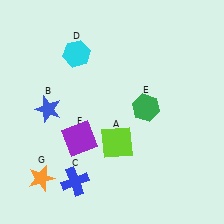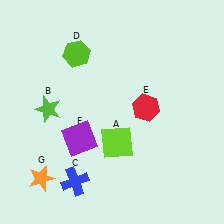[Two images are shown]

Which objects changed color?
B changed from blue to lime. D changed from cyan to lime. E changed from green to red.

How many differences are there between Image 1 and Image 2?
There are 3 differences between the two images.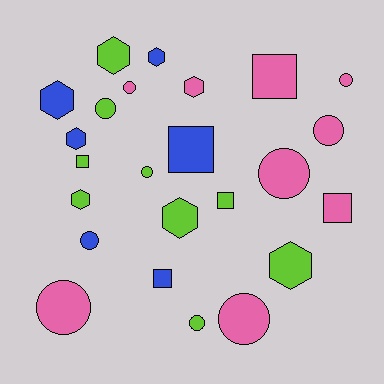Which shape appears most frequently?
Circle, with 10 objects.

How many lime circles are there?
There are 3 lime circles.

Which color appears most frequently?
Lime, with 9 objects.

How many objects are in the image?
There are 24 objects.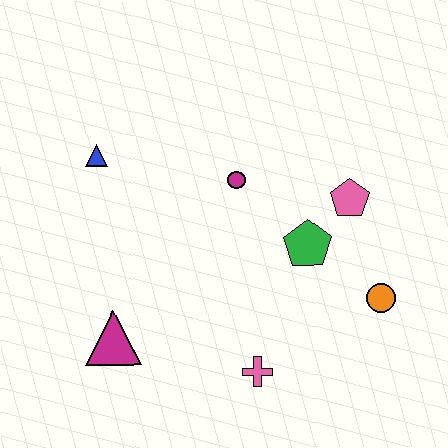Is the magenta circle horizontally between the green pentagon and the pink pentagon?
No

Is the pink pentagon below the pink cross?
No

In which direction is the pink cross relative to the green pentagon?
The pink cross is below the green pentagon.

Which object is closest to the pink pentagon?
The green pentagon is closest to the pink pentagon.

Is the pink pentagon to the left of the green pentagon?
No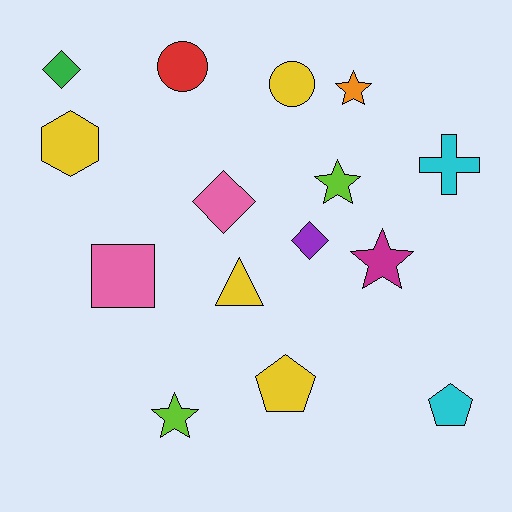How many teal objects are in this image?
There are no teal objects.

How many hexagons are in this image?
There is 1 hexagon.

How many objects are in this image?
There are 15 objects.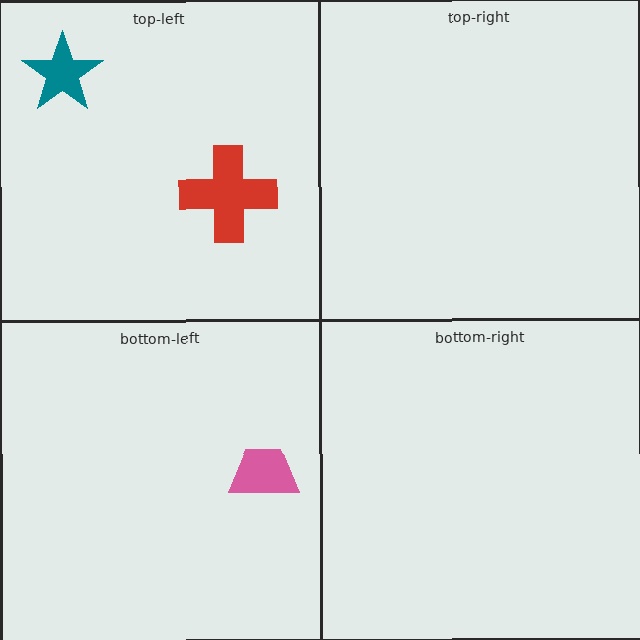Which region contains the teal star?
The top-left region.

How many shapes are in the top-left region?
2.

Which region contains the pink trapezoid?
The bottom-left region.